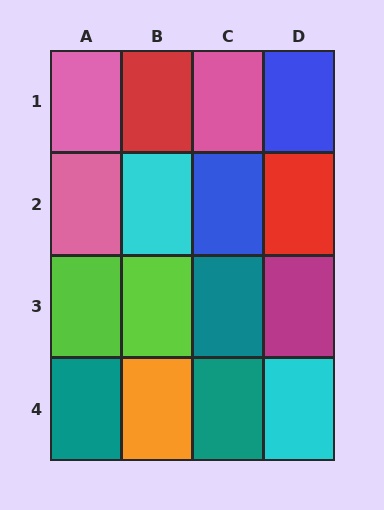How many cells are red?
2 cells are red.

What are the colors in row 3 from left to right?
Lime, lime, teal, magenta.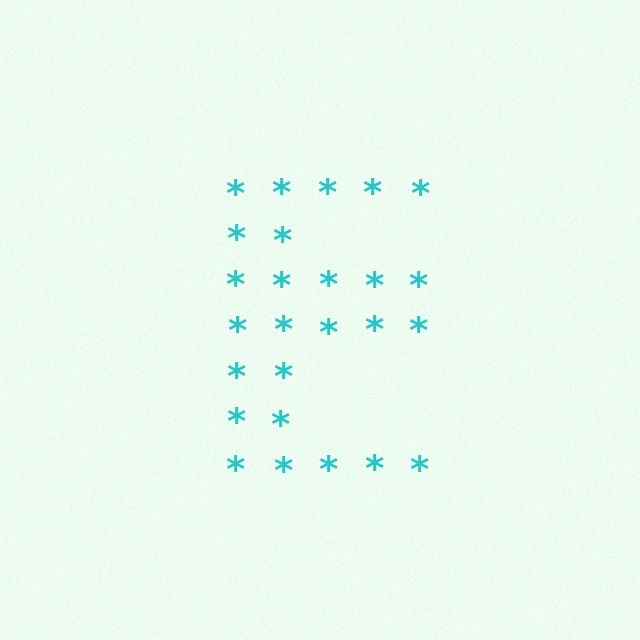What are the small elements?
The small elements are asterisks.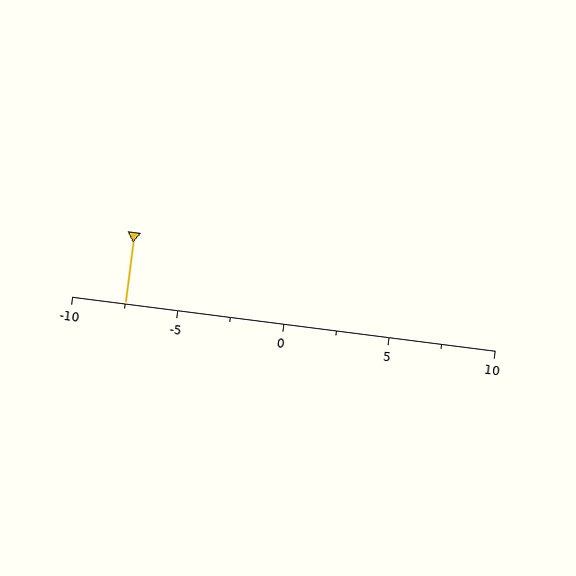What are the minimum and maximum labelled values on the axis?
The axis runs from -10 to 10.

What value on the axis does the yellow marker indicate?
The marker indicates approximately -7.5.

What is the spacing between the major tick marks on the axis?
The major ticks are spaced 5 apart.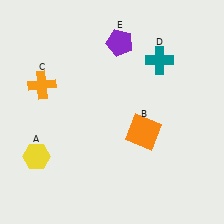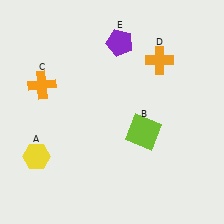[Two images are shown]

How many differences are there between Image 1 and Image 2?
There are 2 differences between the two images.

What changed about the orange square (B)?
In Image 1, B is orange. In Image 2, it changed to lime.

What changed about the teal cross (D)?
In Image 1, D is teal. In Image 2, it changed to orange.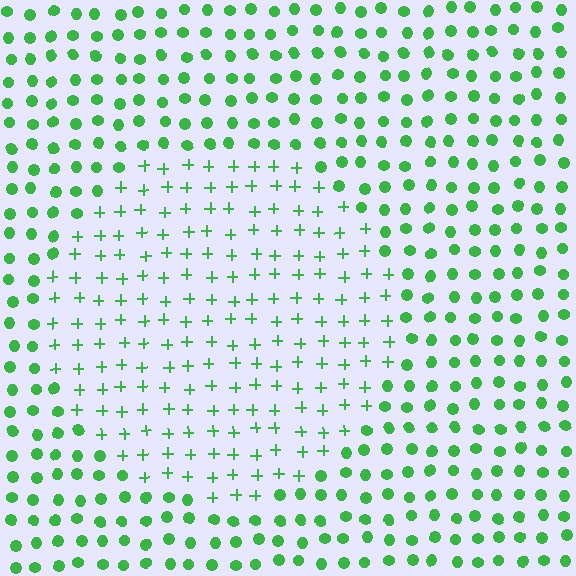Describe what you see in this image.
The image is filled with small green elements arranged in a uniform grid. A circle-shaped region contains plus signs, while the surrounding area contains circles. The boundary is defined purely by the change in element shape.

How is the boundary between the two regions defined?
The boundary is defined by a change in element shape: plus signs inside vs. circles outside. All elements share the same color and spacing.